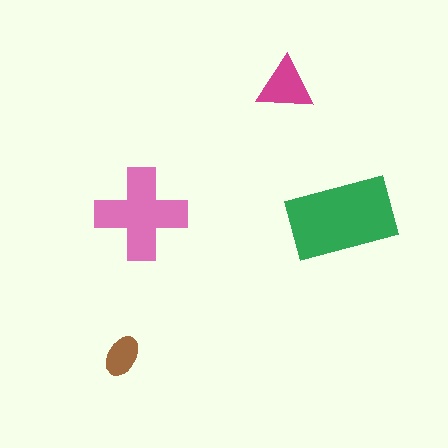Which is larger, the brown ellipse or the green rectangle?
The green rectangle.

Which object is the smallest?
The brown ellipse.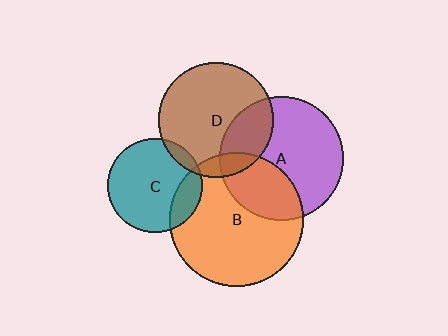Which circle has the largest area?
Circle B (orange).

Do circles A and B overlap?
Yes.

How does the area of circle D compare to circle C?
Approximately 1.5 times.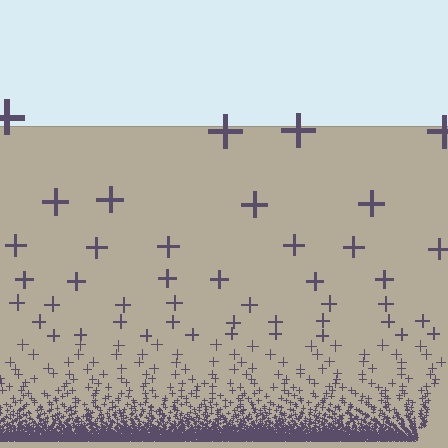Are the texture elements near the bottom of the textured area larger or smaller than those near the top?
Smaller. The gradient is inverted — elements near the bottom are smaller and denser.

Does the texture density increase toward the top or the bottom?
Density increases toward the bottom.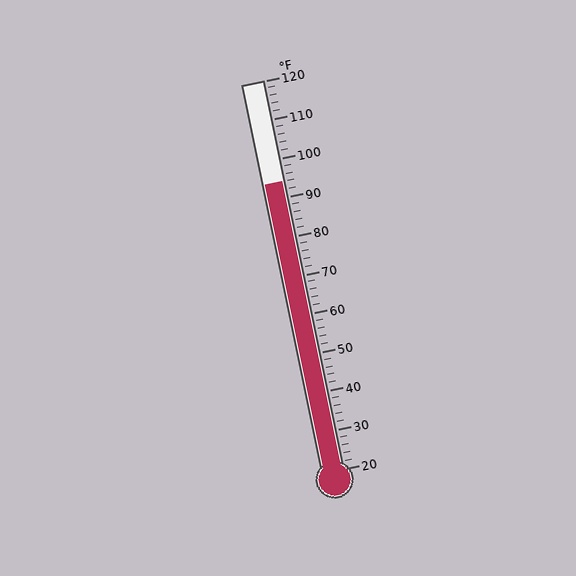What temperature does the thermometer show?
The thermometer shows approximately 94°F.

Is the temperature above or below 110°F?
The temperature is below 110°F.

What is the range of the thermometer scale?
The thermometer scale ranges from 20°F to 120°F.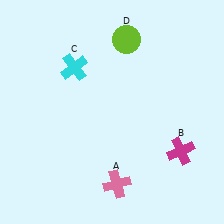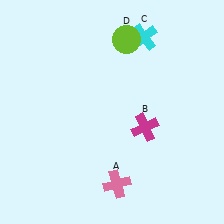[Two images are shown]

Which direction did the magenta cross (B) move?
The magenta cross (B) moved left.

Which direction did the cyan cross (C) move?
The cyan cross (C) moved right.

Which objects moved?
The objects that moved are: the magenta cross (B), the cyan cross (C).